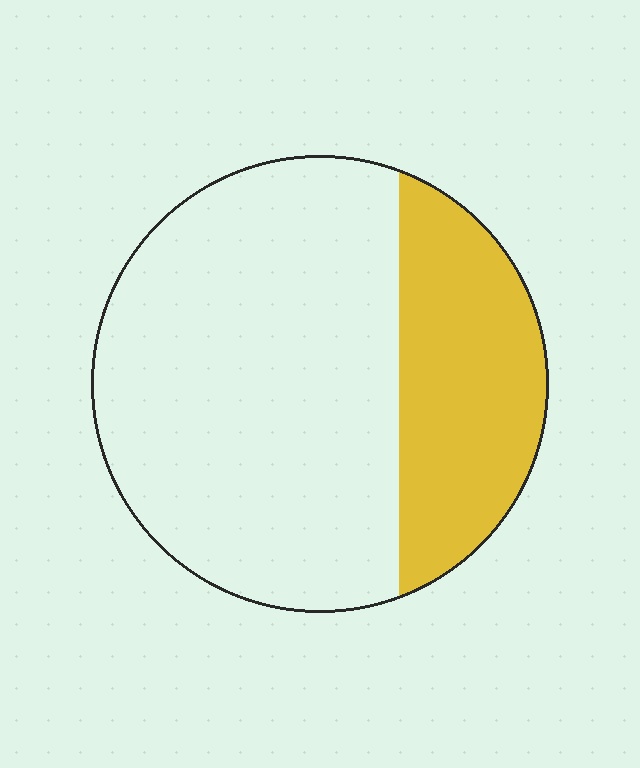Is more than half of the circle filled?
No.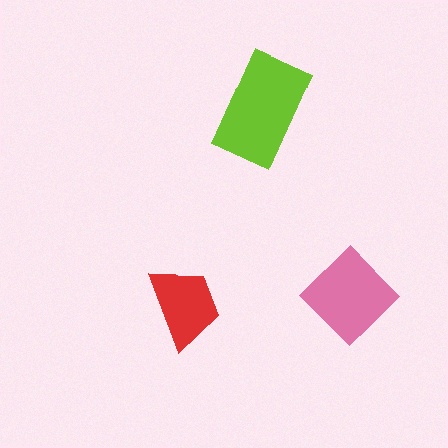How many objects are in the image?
There are 3 objects in the image.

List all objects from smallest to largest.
The red trapezoid, the pink diamond, the lime rectangle.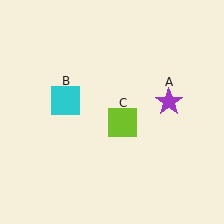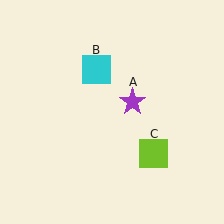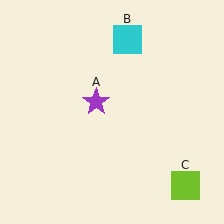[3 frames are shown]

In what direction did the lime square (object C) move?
The lime square (object C) moved down and to the right.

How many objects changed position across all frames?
3 objects changed position: purple star (object A), cyan square (object B), lime square (object C).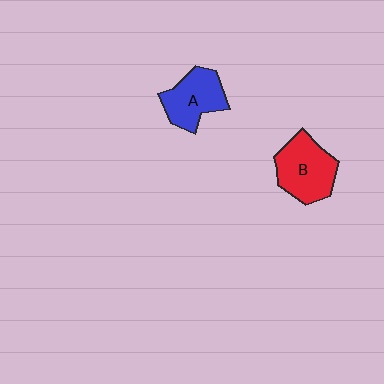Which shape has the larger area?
Shape B (red).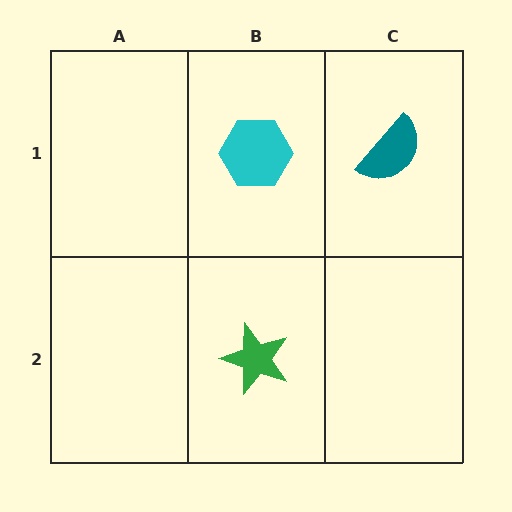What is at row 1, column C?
A teal semicircle.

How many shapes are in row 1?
2 shapes.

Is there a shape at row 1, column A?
No, that cell is empty.